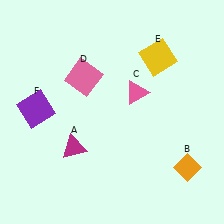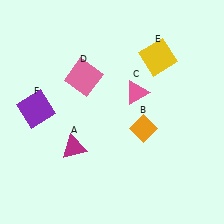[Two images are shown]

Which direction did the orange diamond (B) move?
The orange diamond (B) moved left.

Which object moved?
The orange diamond (B) moved left.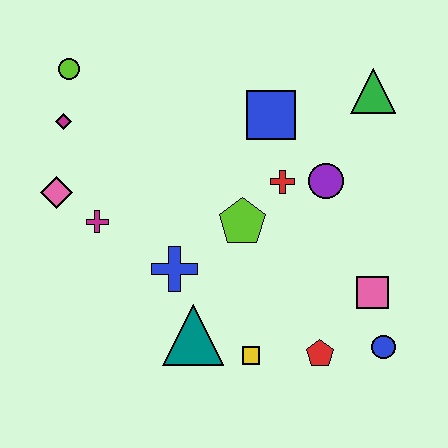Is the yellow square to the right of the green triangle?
No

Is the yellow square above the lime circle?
No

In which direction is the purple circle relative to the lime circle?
The purple circle is to the right of the lime circle.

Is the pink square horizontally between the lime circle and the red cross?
No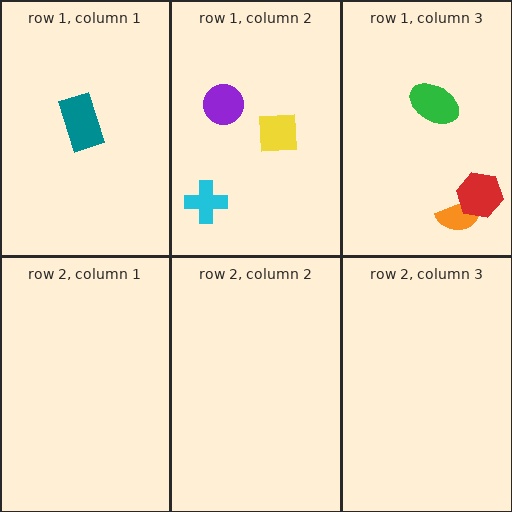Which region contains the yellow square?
The row 1, column 2 region.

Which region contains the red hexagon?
The row 1, column 3 region.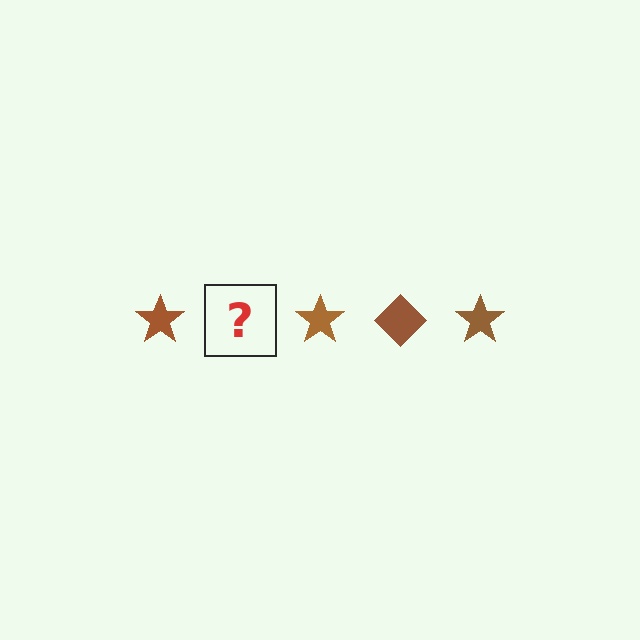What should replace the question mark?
The question mark should be replaced with a brown diamond.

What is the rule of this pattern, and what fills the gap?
The rule is that the pattern cycles through star, diamond shapes in brown. The gap should be filled with a brown diamond.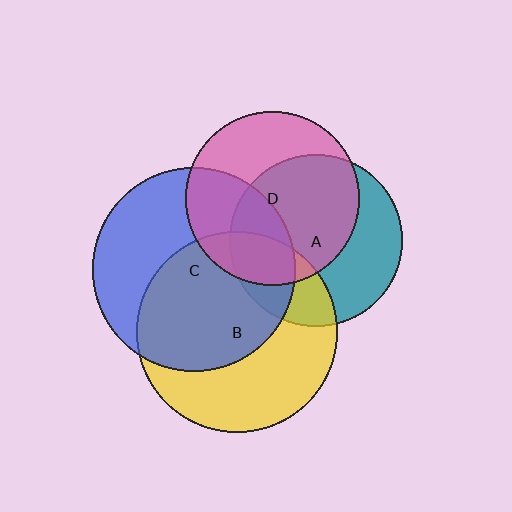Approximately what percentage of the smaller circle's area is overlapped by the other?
Approximately 55%.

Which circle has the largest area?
Circle C (blue).